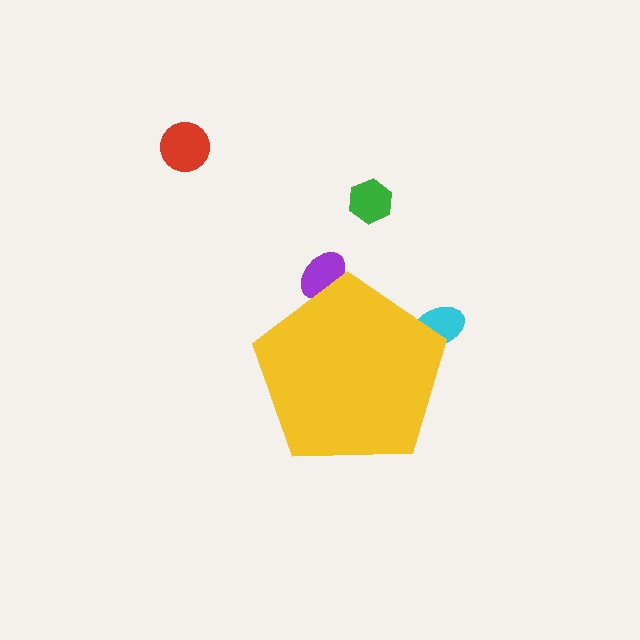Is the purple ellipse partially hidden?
Yes, the purple ellipse is partially hidden behind the yellow pentagon.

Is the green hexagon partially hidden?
No, the green hexagon is fully visible.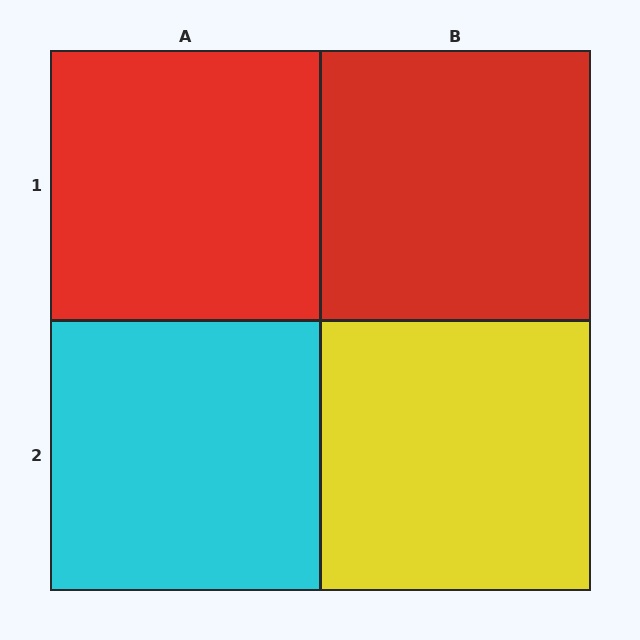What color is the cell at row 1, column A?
Red.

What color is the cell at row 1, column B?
Red.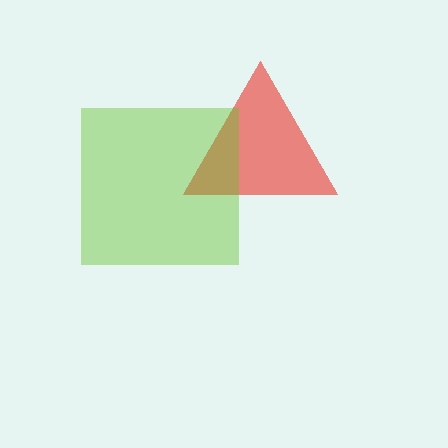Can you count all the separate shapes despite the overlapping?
Yes, there are 2 separate shapes.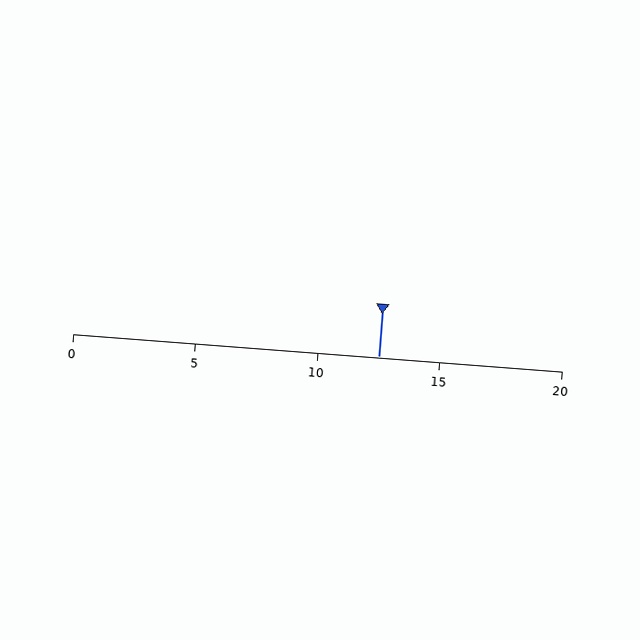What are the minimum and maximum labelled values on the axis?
The axis runs from 0 to 20.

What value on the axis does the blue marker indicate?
The marker indicates approximately 12.5.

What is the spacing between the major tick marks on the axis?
The major ticks are spaced 5 apart.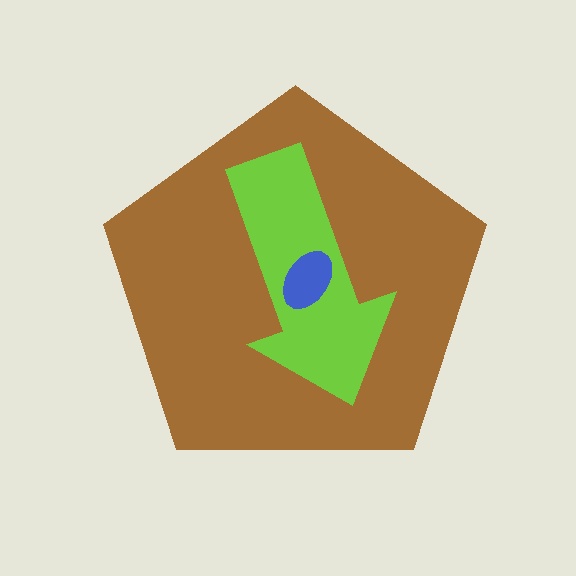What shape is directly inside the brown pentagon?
The lime arrow.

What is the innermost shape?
The blue ellipse.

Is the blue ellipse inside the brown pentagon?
Yes.